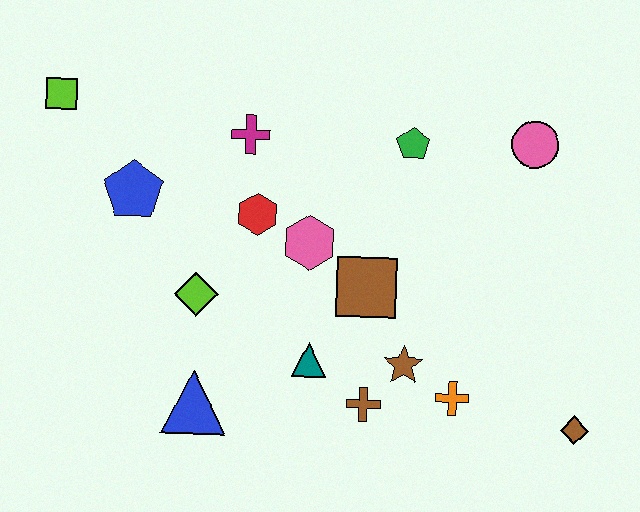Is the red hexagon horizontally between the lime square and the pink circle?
Yes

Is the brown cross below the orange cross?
Yes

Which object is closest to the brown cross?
The brown star is closest to the brown cross.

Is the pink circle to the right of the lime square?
Yes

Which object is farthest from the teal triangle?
The lime square is farthest from the teal triangle.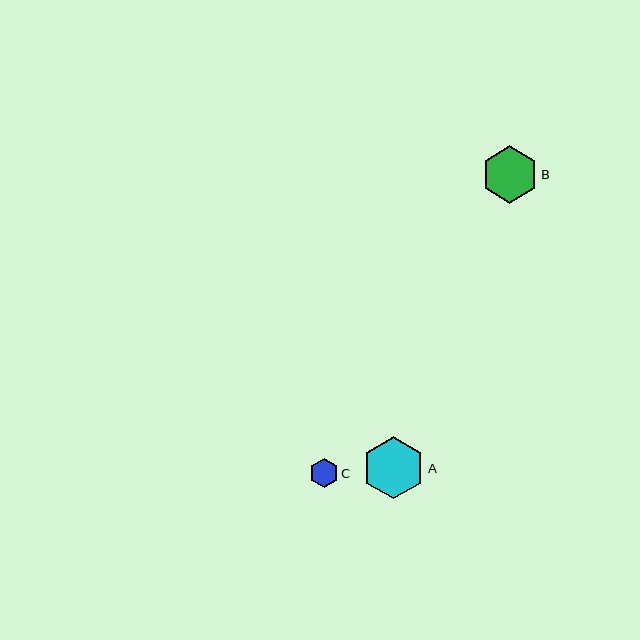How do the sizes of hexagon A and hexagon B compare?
Hexagon A and hexagon B are approximately the same size.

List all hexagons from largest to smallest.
From largest to smallest: A, B, C.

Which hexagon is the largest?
Hexagon A is the largest with a size of approximately 62 pixels.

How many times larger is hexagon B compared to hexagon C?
Hexagon B is approximately 2.0 times the size of hexagon C.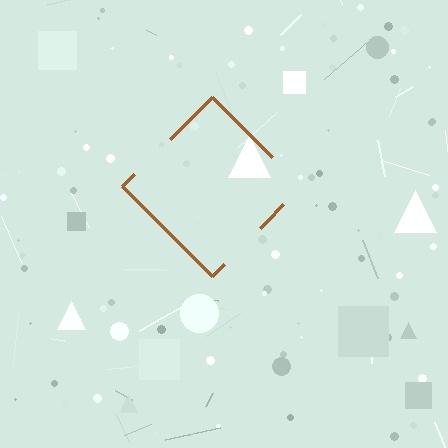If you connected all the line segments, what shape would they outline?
They would outline a diamond.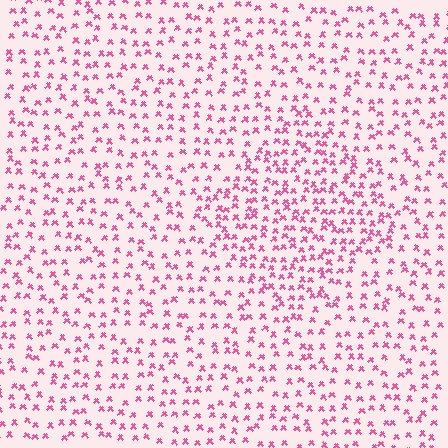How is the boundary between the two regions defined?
The boundary is defined by a change in element density (approximately 1.7x ratio). All elements are the same color, size, and shape.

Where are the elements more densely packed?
The elements are more densely packed inside the diamond boundary.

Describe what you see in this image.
The image contains small pink elements arranged at two different densities. A diamond-shaped region is visible where the elements are more densely packed than the surrounding area.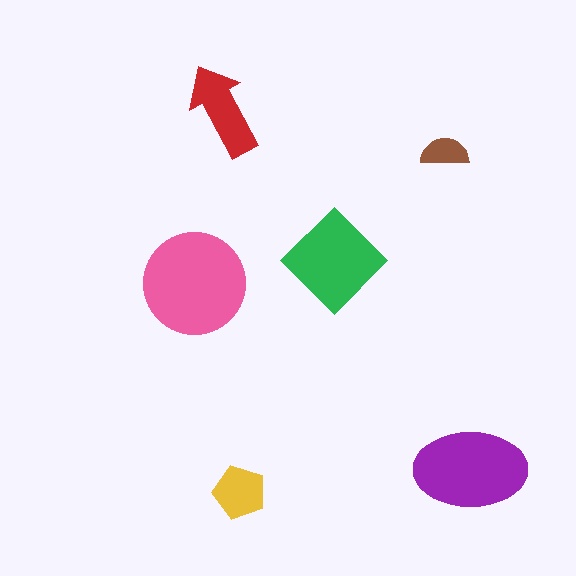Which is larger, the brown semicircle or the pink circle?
The pink circle.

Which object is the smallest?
The brown semicircle.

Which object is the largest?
The pink circle.